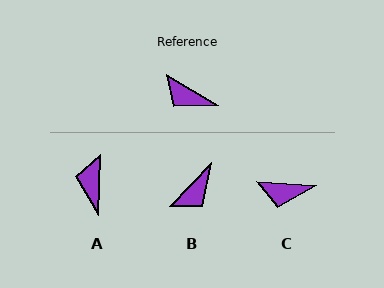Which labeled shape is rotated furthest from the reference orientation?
B, about 77 degrees away.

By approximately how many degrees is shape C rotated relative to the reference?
Approximately 27 degrees counter-clockwise.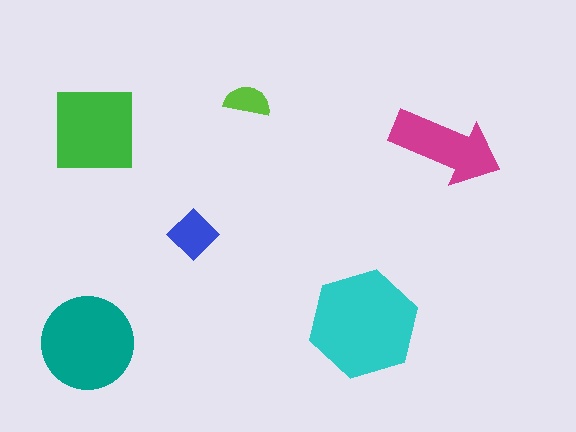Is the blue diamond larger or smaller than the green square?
Smaller.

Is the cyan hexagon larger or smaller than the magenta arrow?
Larger.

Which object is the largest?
The cyan hexagon.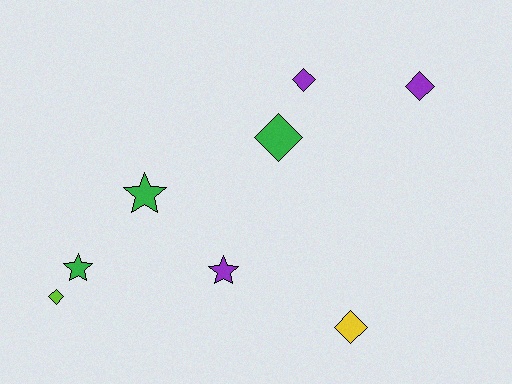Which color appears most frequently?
Green, with 3 objects.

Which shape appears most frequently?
Diamond, with 5 objects.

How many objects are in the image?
There are 8 objects.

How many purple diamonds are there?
There are 2 purple diamonds.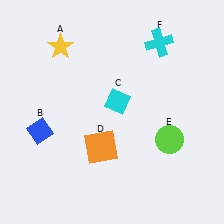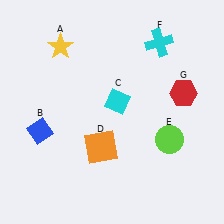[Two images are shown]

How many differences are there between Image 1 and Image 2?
There is 1 difference between the two images.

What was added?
A red hexagon (G) was added in Image 2.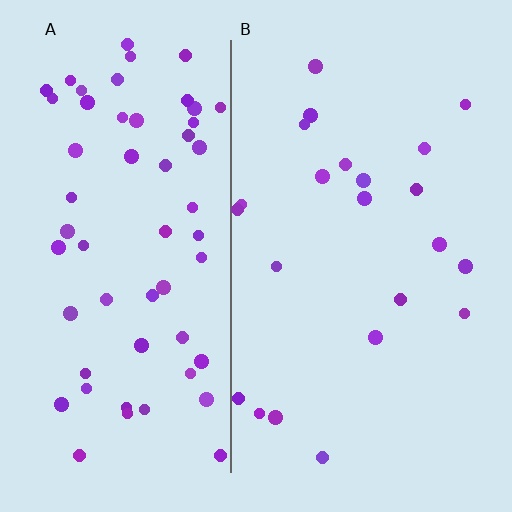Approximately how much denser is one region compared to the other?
Approximately 2.6× — region A over region B.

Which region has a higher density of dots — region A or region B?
A (the left).